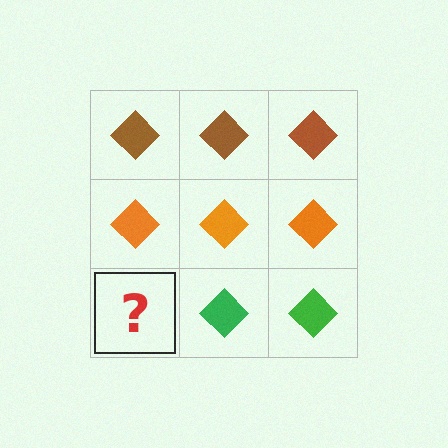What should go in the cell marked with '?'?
The missing cell should contain a green diamond.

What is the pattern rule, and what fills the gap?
The rule is that each row has a consistent color. The gap should be filled with a green diamond.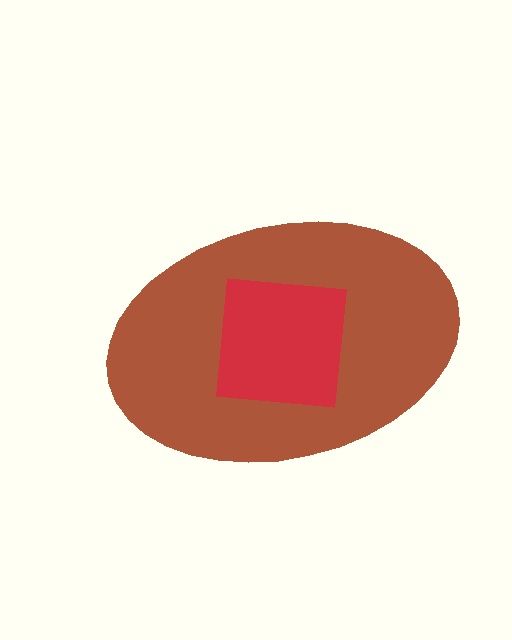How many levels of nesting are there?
2.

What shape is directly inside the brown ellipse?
The red square.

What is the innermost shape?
The red square.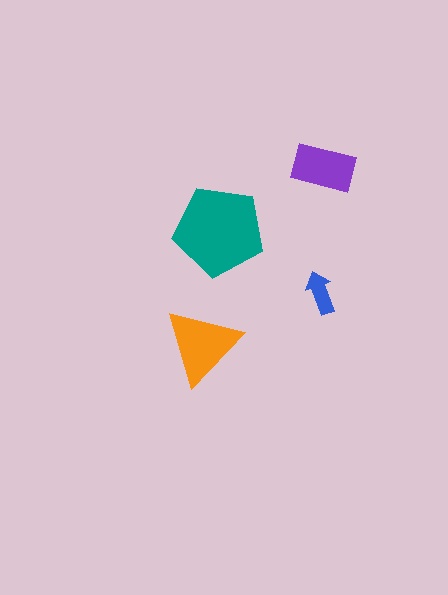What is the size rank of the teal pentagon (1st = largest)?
1st.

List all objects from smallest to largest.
The blue arrow, the purple rectangle, the orange triangle, the teal pentagon.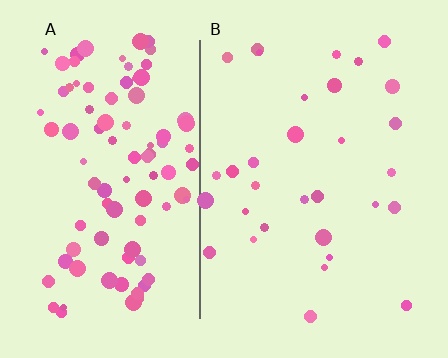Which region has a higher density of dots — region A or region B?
A (the left).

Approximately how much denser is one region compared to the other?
Approximately 3.0× — region A over region B.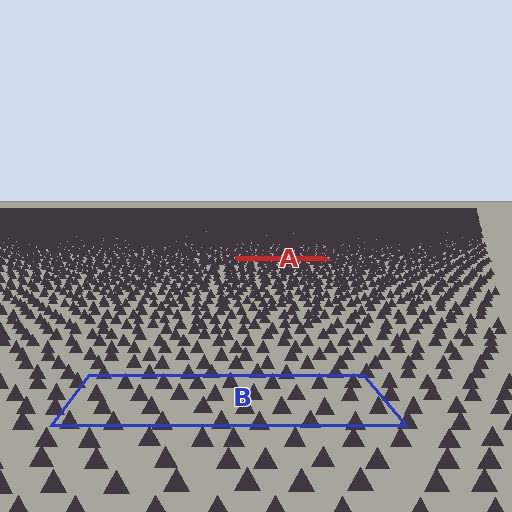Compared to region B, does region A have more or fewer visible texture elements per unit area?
Region A has more texture elements per unit area — they are packed more densely because it is farther away.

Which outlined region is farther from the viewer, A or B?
Region A is farther from the viewer — the texture elements inside it appear smaller and more densely packed.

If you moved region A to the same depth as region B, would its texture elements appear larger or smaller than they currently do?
They would appear larger. At a closer depth, the same texture elements are projected at a bigger on-screen size.